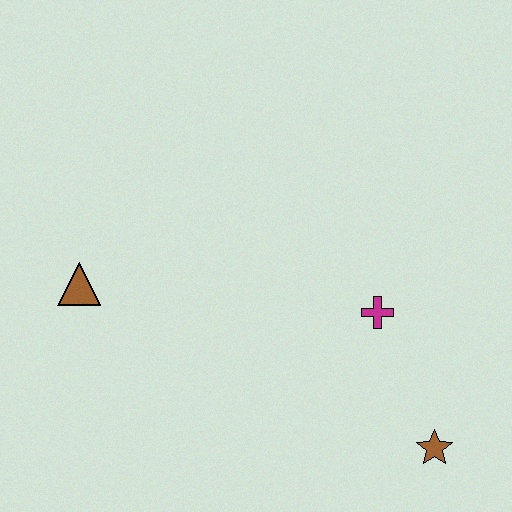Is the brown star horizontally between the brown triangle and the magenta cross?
No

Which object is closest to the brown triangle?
The magenta cross is closest to the brown triangle.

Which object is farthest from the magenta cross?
The brown triangle is farthest from the magenta cross.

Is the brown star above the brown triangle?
No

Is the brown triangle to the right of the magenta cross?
No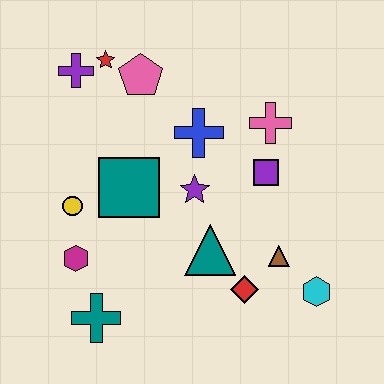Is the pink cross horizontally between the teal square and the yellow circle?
No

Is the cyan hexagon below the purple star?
Yes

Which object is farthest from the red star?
The cyan hexagon is farthest from the red star.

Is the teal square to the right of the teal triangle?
No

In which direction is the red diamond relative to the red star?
The red diamond is below the red star.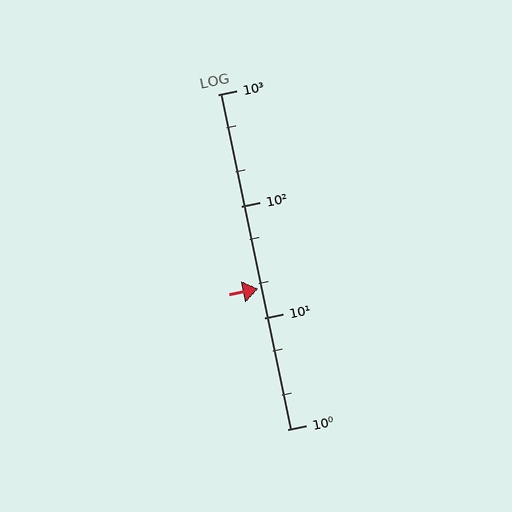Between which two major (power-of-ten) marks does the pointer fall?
The pointer is between 10 and 100.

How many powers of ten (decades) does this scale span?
The scale spans 3 decades, from 1 to 1000.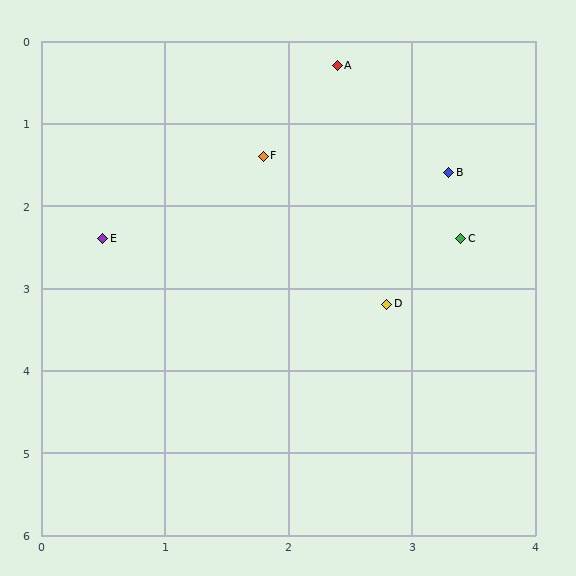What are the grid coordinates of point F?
Point F is at approximately (1.8, 1.4).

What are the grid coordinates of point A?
Point A is at approximately (2.4, 0.3).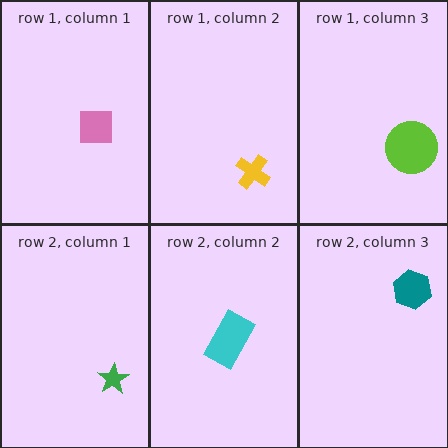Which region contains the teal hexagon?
The row 2, column 3 region.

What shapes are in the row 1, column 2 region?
The yellow cross.